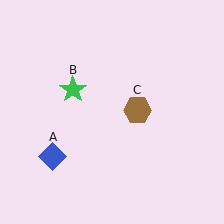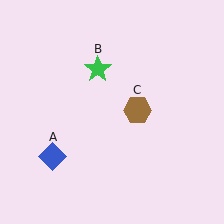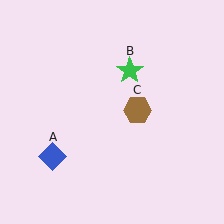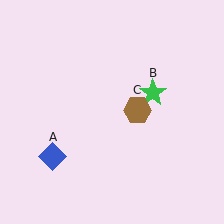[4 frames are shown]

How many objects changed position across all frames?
1 object changed position: green star (object B).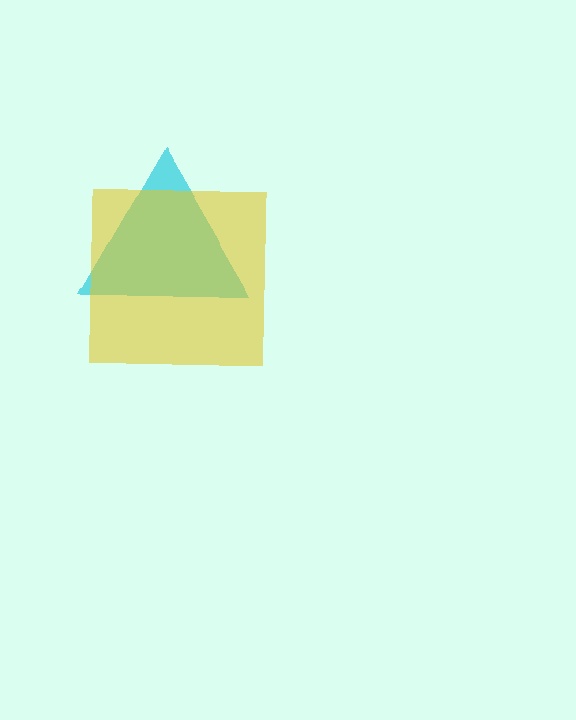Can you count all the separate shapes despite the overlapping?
Yes, there are 2 separate shapes.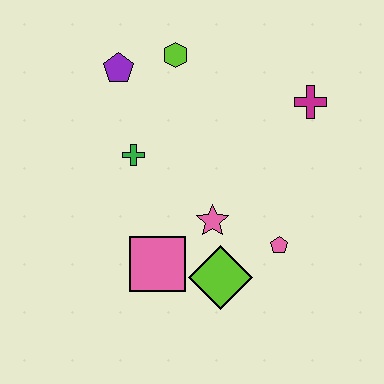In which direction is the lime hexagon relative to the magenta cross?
The lime hexagon is to the left of the magenta cross.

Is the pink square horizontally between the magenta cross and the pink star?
No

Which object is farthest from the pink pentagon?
The purple pentagon is farthest from the pink pentagon.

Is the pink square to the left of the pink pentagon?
Yes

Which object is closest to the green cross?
The purple pentagon is closest to the green cross.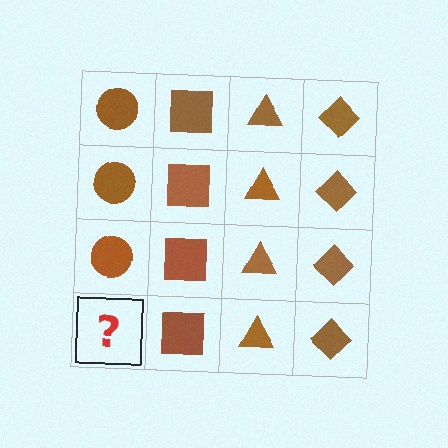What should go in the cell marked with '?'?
The missing cell should contain a brown circle.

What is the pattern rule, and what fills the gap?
The rule is that each column has a consistent shape. The gap should be filled with a brown circle.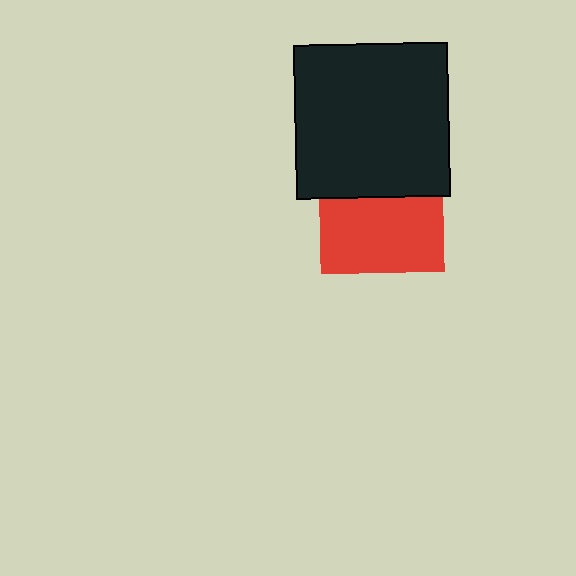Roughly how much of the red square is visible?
About half of it is visible (roughly 61%).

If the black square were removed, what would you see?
You would see the complete red square.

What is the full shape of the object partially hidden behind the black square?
The partially hidden object is a red square.